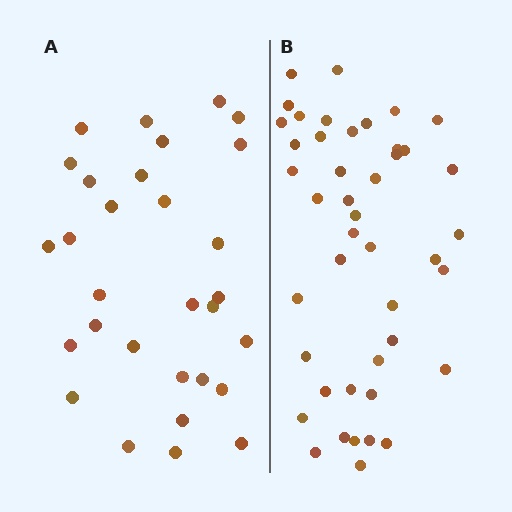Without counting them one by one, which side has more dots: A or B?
Region B (the right region) has more dots.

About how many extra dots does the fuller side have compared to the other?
Region B has approximately 15 more dots than region A.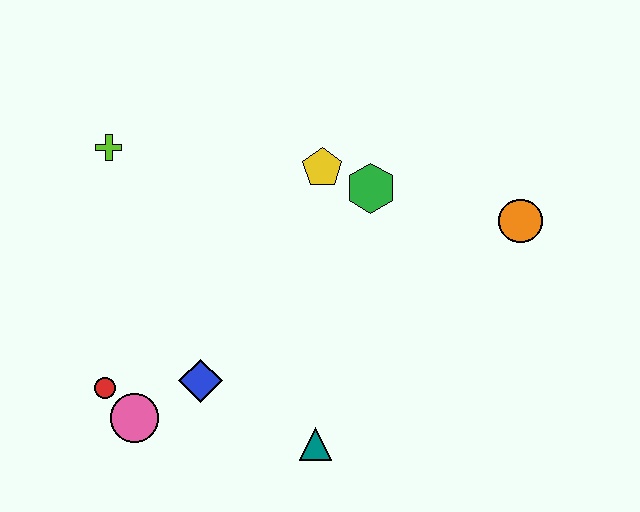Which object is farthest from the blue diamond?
The orange circle is farthest from the blue diamond.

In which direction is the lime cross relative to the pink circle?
The lime cross is above the pink circle.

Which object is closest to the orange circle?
The green hexagon is closest to the orange circle.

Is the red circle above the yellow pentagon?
No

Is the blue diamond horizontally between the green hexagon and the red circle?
Yes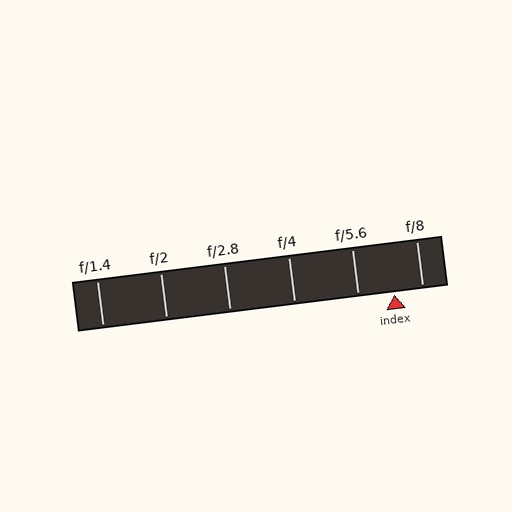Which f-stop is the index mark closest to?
The index mark is closest to f/8.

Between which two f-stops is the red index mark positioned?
The index mark is between f/5.6 and f/8.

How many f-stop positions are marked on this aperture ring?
There are 6 f-stop positions marked.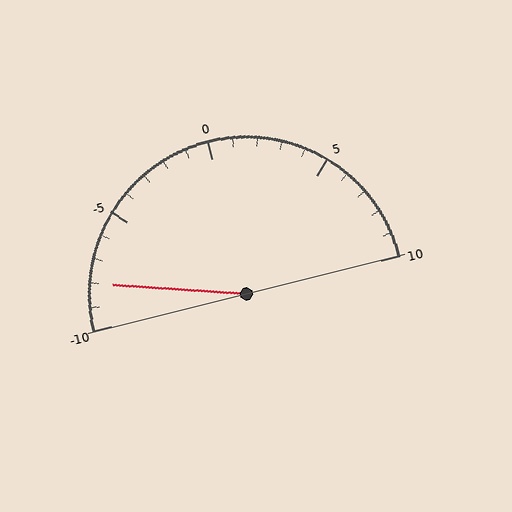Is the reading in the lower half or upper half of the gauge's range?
The reading is in the lower half of the range (-10 to 10).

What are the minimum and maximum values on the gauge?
The gauge ranges from -10 to 10.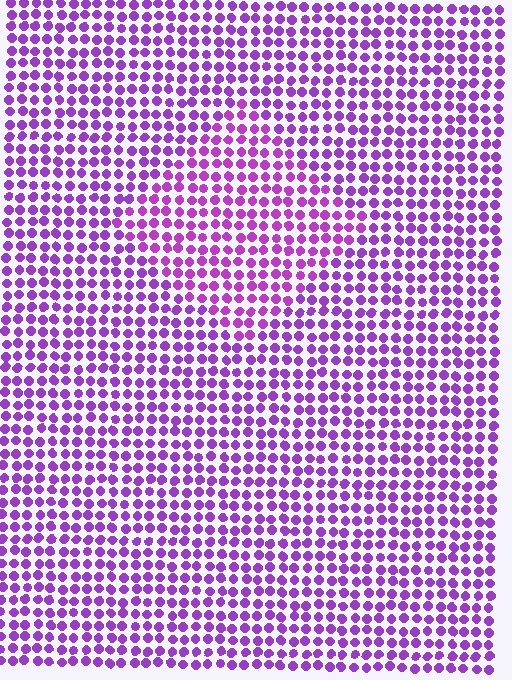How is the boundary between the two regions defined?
The boundary is defined purely by a slight shift in hue (about 16 degrees). Spacing, size, and orientation are identical on both sides.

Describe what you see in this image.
The image is filled with small purple elements in a uniform arrangement. A diamond-shaped region is visible where the elements are tinted to a slightly different hue, forming a subtle color boundary.